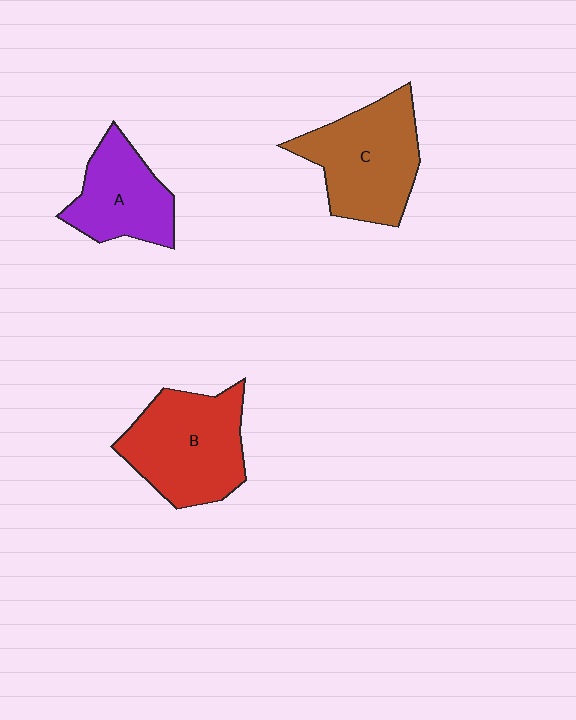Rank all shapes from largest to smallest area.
From largest to smallest: B (red), C (brown), A (purple).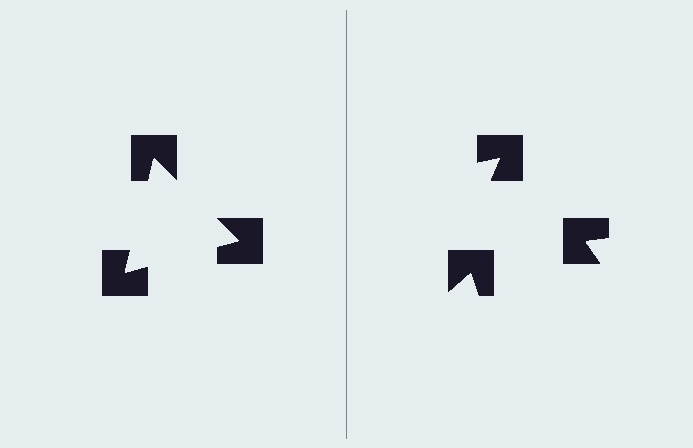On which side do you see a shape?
An illusory triangle appears on the left side. On the right side the wedge cuts are rotated, so no coherent shape forms.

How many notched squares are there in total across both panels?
6 — 3 on each side.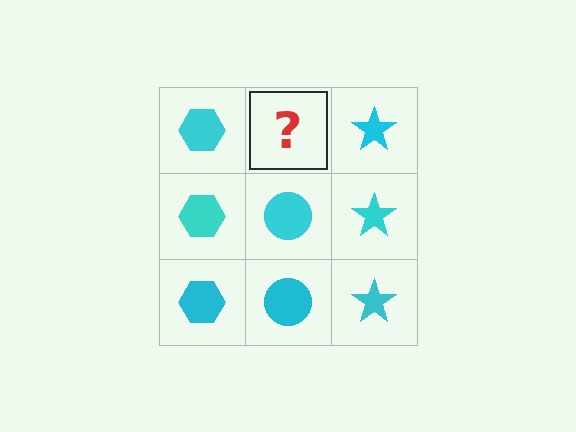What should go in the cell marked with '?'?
The missing cell should contain a cyan circle.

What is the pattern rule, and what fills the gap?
The rule is that each column has a consistent shape. The gap should be filled with a cyan circle.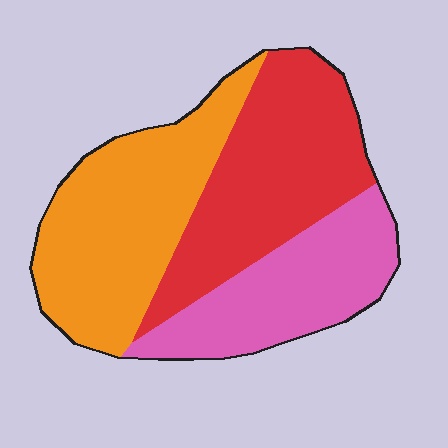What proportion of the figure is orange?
Orange covers 37% of the figure.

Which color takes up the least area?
Pink, at roughly 25%.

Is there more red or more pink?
Red.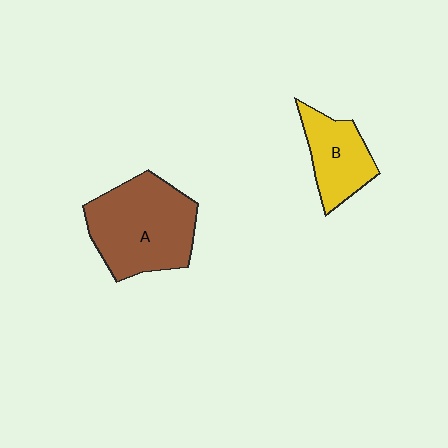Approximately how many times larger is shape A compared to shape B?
Approximately 1.8 times.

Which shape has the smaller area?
Shape B (yellow).